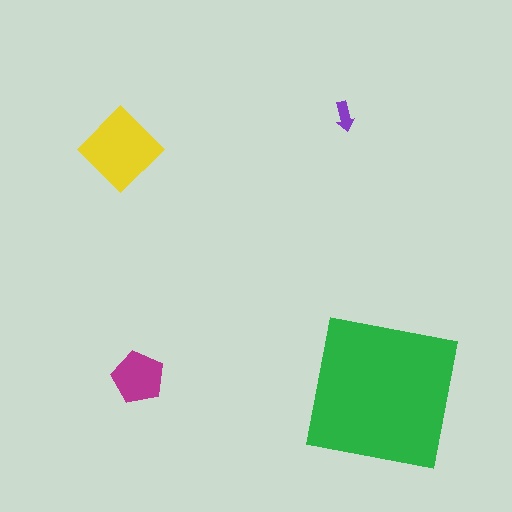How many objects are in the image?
There are 4 objects in the image.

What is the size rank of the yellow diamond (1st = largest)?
2nd.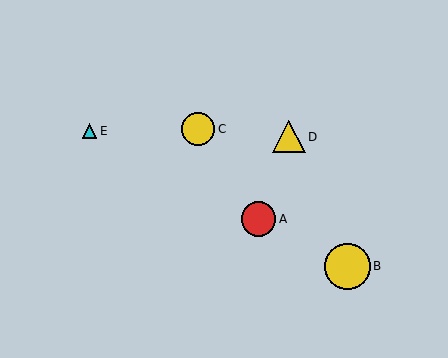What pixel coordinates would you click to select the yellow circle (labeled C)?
Click at (198, 129) to select the yellow circle C.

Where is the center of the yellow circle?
The center of the yellow circle is at (347, 266).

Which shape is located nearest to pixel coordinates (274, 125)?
The yellow triangle (labeled D) at (289, 137) is nearest to that location.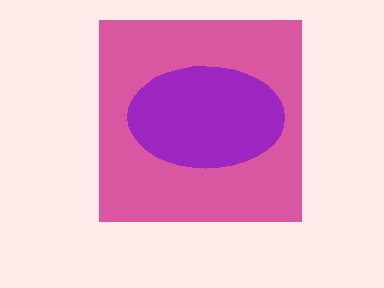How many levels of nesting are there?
2.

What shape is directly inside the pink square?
The purple ellipse.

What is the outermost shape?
The pink square.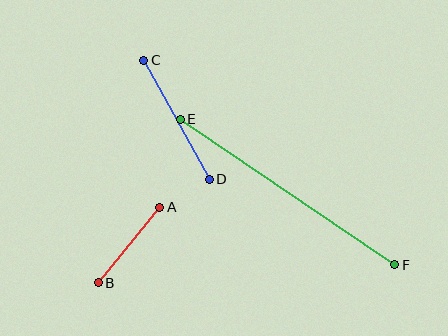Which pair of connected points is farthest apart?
Points E and F are farthest apart.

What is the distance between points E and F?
The distance is approximately 260 pixels.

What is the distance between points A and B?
The distance is approximately 97 pixels.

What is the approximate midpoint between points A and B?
The midpoint is at approximately (129, 245) pixels.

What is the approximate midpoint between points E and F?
The midpoint is at approximately (288, 192) pixels.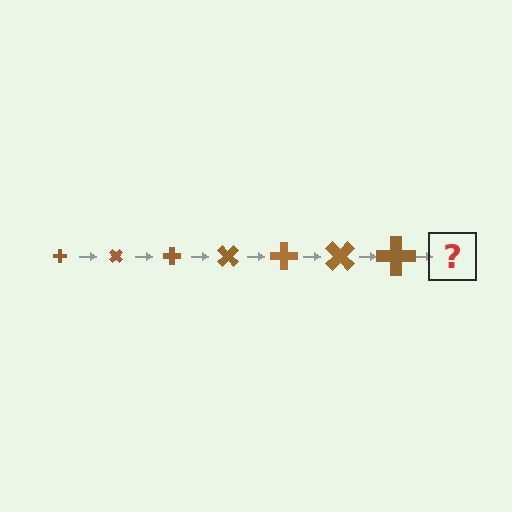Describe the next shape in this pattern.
It should be a cross, larger than the previous one and rotated 315 degrees from the start.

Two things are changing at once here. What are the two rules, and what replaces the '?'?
The two rules are that the cross grows larger each step and it rotates 45 degrees each step. The '?' should be a cross, larger than the previous one and rotated 315 degrees from the start.